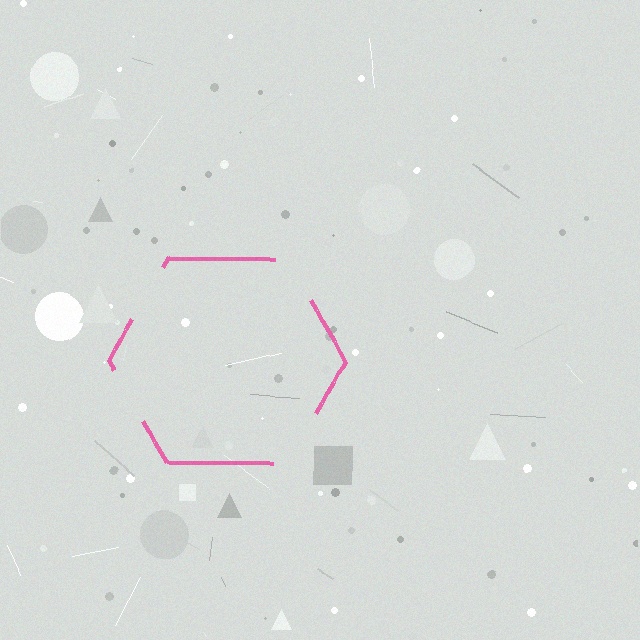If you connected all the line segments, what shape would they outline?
They would outline a hexagon.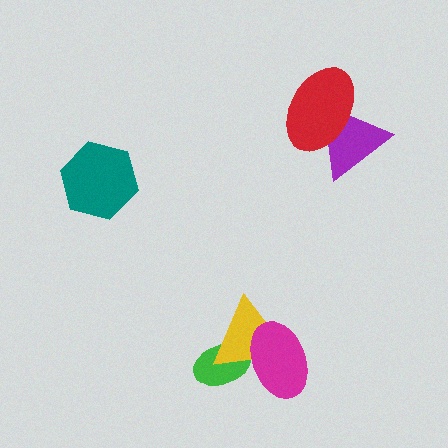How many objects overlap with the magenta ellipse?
2 objects overlap with the magenta ellipse.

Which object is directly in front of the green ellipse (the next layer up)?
The yellow triangle is directly in front of the green ellipse.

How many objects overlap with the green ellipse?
2 objects overlap with the green ellipse.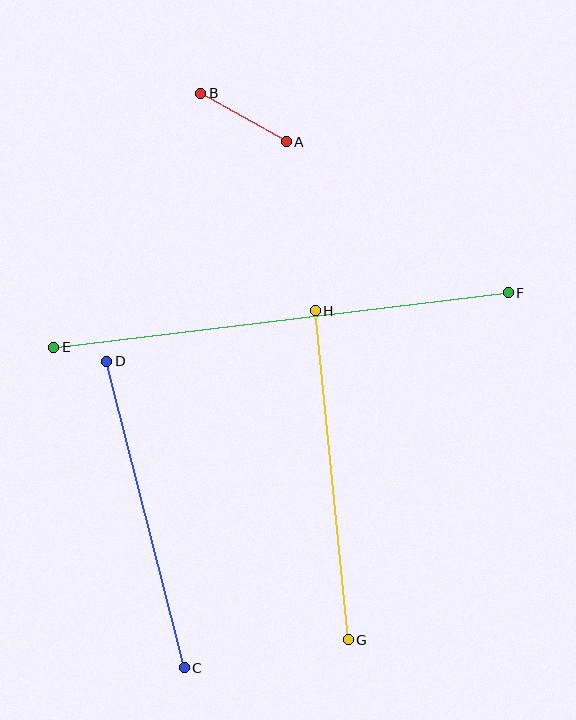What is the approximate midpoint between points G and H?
The midpoint is at approximately (332, 475) pixels.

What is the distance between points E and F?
The distance is approximately 458 pixels.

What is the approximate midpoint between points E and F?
The midpoint is at approximately (281, 320) pixels.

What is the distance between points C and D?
The distance is approximately 316 pixels.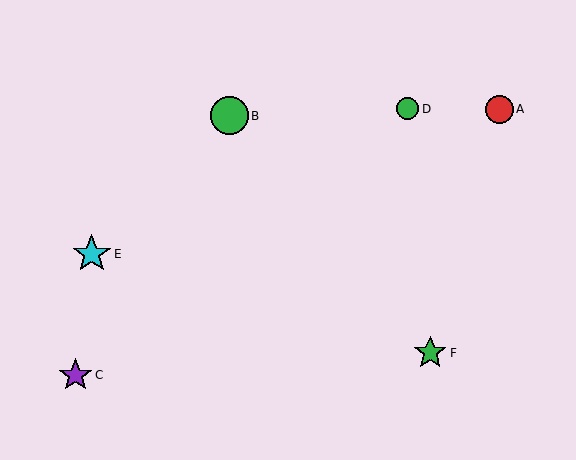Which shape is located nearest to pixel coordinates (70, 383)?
The purple star (labeled C) at (76, 375) is nearest to that location.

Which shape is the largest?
The cyan star (labeled E) is the largest.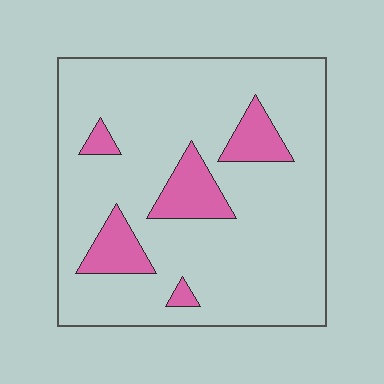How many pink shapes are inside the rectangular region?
5.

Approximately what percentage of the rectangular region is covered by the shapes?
Approximately 15%.